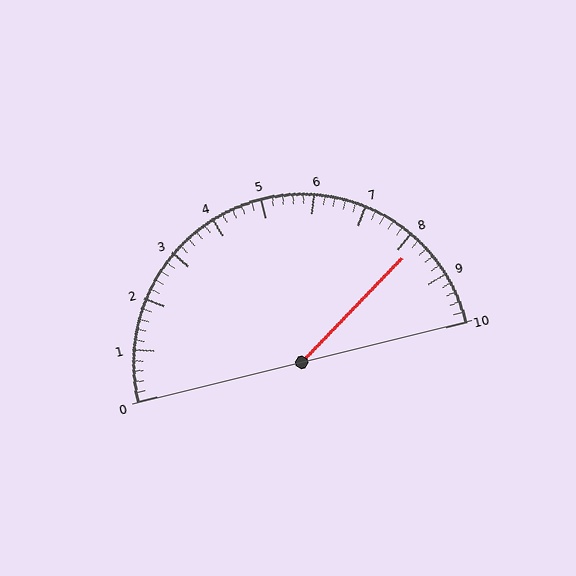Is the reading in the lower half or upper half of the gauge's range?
The reading is in the upper half of the range (0 to 10).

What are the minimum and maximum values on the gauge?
The gauge ranges from 0 to 10.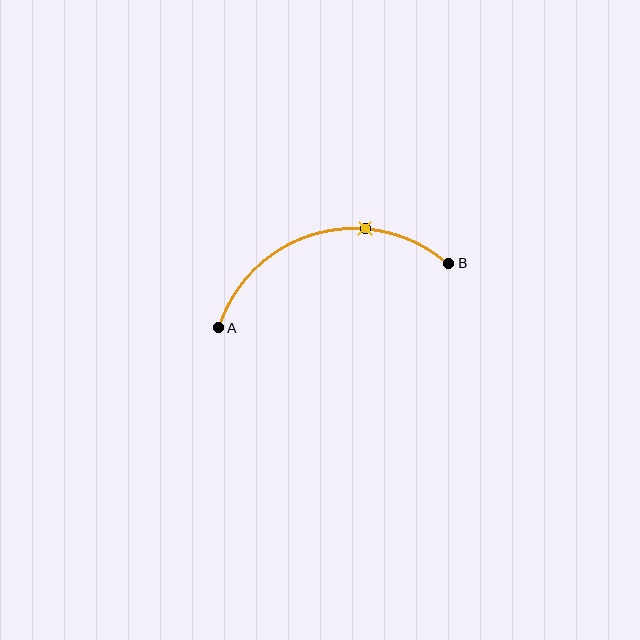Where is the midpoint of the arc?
The arc midpoint is the point on the curve farthest from the straight line joining A and B. It sits above that line.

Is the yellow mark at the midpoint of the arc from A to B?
No. The yellow mark lies on the arc but is closer to endpoint B. The arc midpoint would be at the point on the curve equidistant along the arc from both A and B.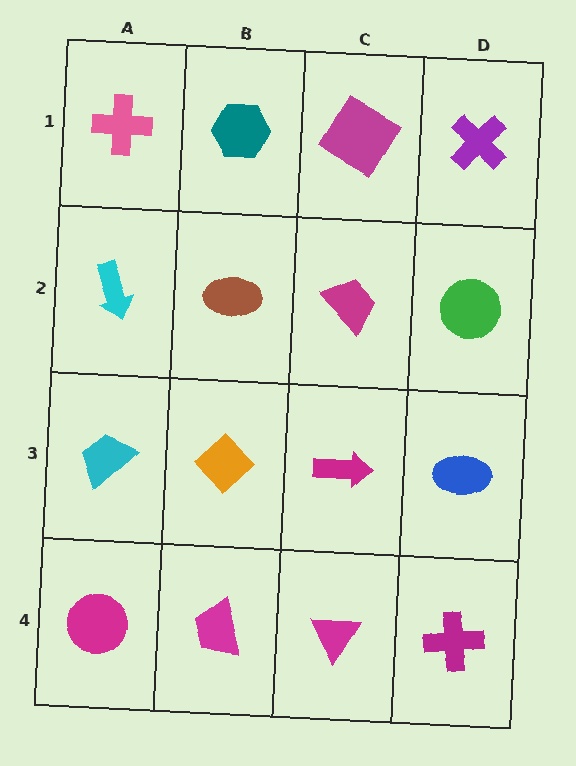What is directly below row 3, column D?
A magenta cross.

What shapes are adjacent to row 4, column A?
A cyan trapezoid (row 3, column A), a magenta trapezoid (row 4, column B).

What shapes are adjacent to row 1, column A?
A cyan arrow (row 2, column A), a teal hexagon (row 1, column B).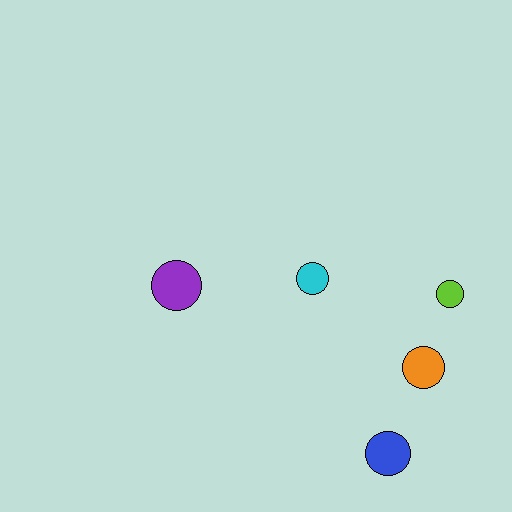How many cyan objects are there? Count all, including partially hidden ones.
There is 1 cyan object.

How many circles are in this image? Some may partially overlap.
There are 5 circles.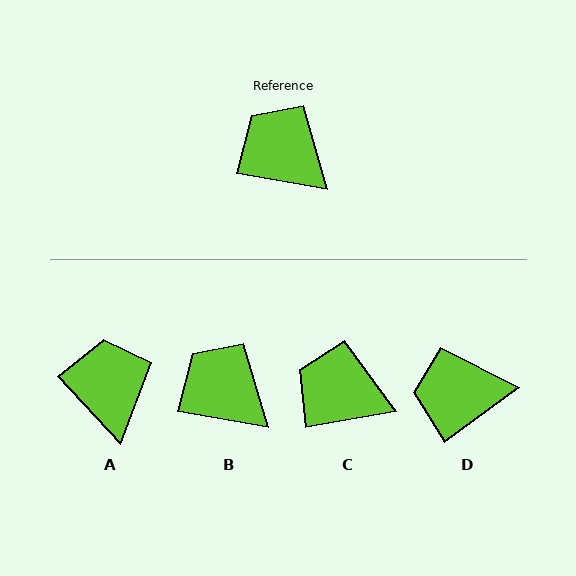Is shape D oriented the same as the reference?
No, it is off by about 47 degrees.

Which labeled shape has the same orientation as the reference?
B.